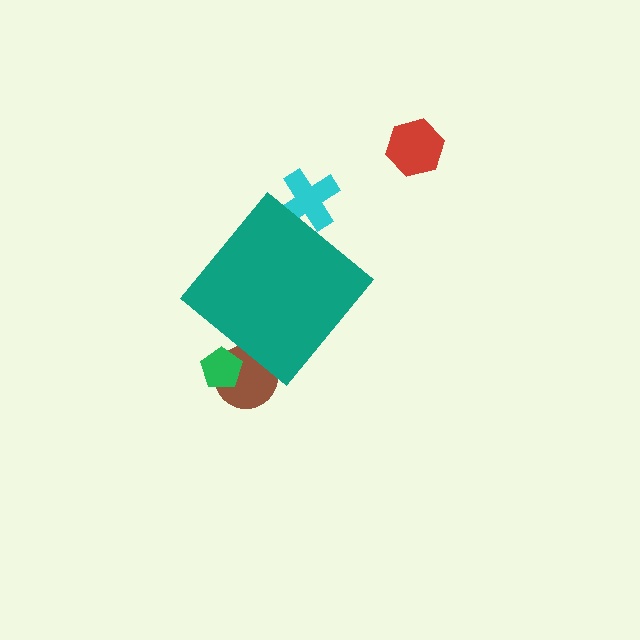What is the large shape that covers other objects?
A teal diamond.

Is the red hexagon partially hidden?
No, the red hexagon is fully visible.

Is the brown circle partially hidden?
Yes, the brown circle is partially hidden behind the teal diamond.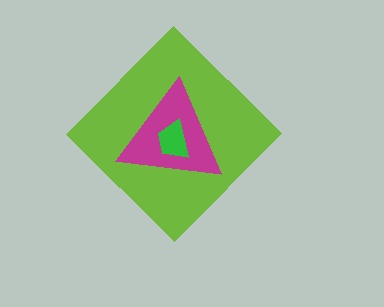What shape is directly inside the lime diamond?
The magenta triangle.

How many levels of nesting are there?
3.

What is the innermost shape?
The green trapezoid.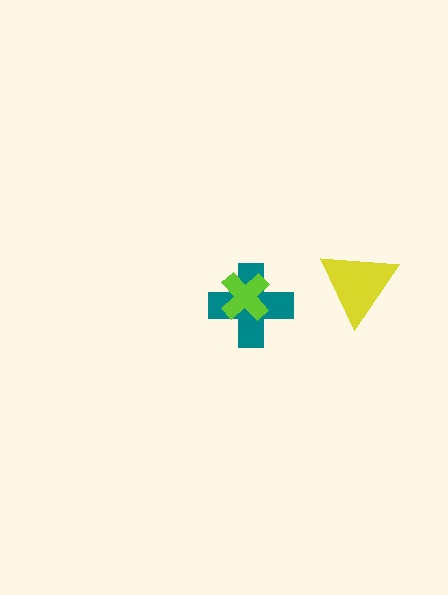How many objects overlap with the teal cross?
1 object overlaps with the teal cross.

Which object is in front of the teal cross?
The lime cross is in front of the teal cross.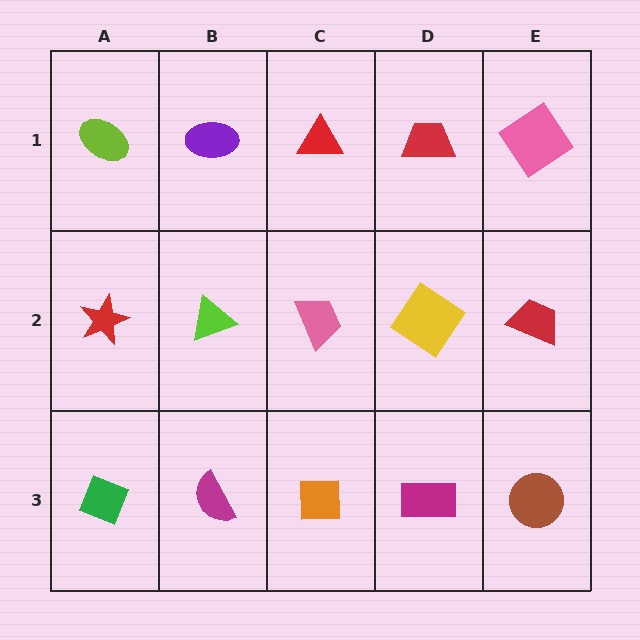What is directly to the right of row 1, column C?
A red trapezoid.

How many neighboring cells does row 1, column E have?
2.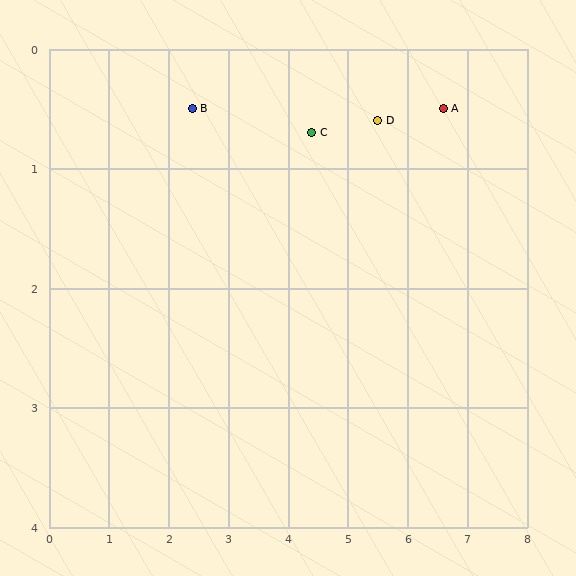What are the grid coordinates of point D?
Point D is at approximately (5.5, 0.6).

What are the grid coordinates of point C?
Point C is at approximately (4.4, 0.7).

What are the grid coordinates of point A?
Point A is at approximately (6.6, 0.5).